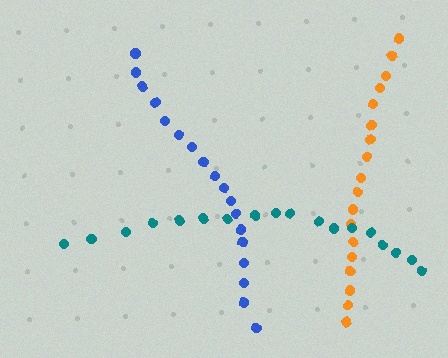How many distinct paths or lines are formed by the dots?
There are 3 distinct paths.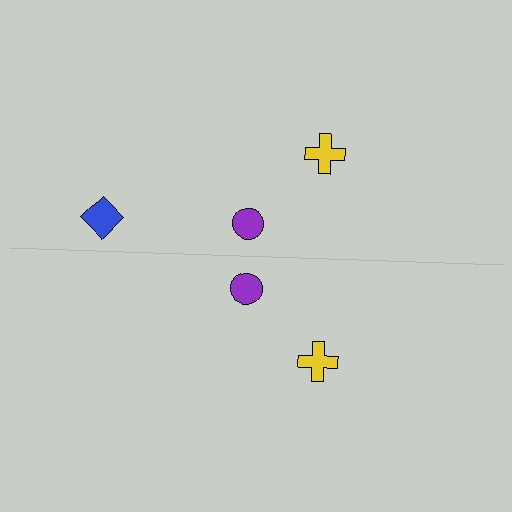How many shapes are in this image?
There are 5 shapes in this image.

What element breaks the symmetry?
A blue diamond is missing from the bottom side.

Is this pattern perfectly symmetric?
No, the pattern is not perfectly symmetric. A blue diamond is missing from the bottom side.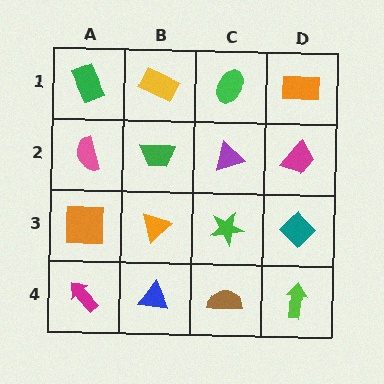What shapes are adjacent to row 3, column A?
A pink semicircle (row 2, column A), a magenta arrow (row 4, column A), an orange triangle (row 3, column B).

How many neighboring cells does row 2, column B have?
4.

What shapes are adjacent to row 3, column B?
A green trapezoid (row 2, column B), a blue triangle (row 4, column B), an orange square (row 3, column A), a green star (row 3, column C).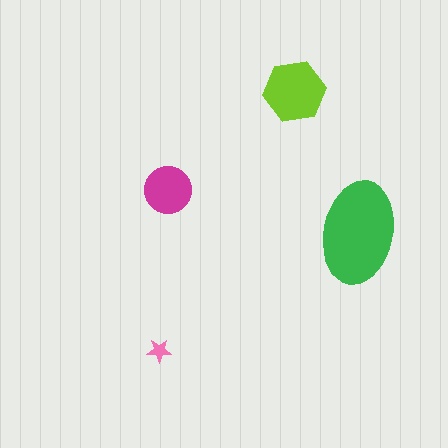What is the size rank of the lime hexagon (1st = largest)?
2nd.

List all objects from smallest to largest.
The pink star, the magenta circle, the lime hexagon, the green ellipse.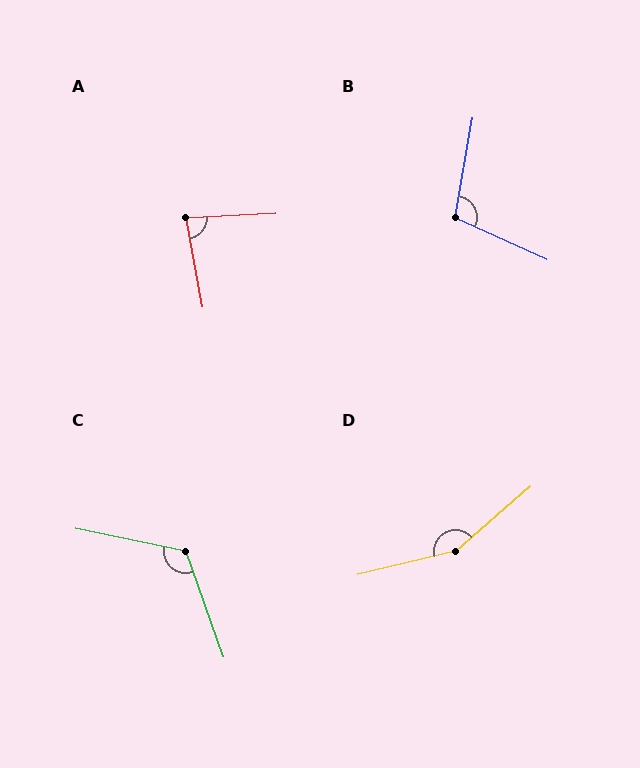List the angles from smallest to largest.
A (82°), B (104°), C (121°), D (153°).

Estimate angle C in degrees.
Approximately 121 degrees.